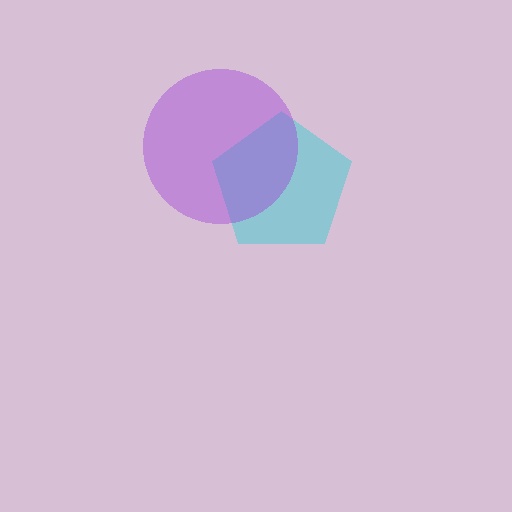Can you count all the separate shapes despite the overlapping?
Yes, there are 2 separate shapes.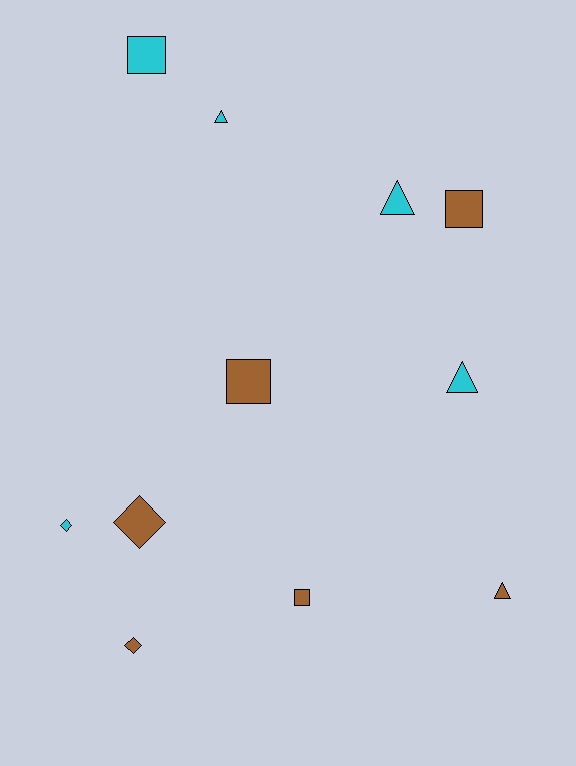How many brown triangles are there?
There is 1 brown triangle.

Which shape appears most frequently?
Triangle, with 4 objects.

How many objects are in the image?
There are 11 objects.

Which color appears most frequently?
Brown, with 6 objects.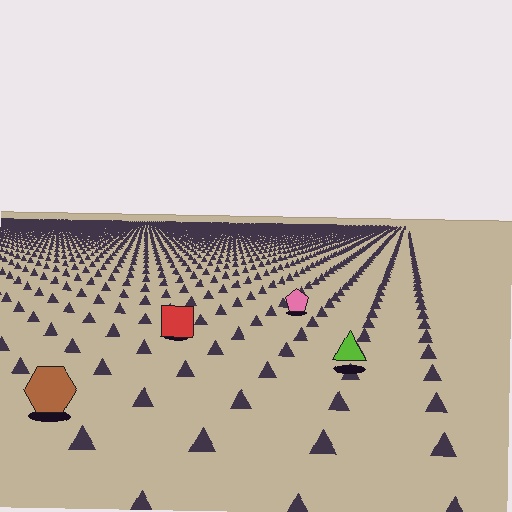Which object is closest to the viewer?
The brown hexagon is closest. The texture marks near it are larger and more spread out.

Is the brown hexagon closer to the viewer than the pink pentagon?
Yes. The brown hexagon is closer — you can tell from the texture gradient: the ground texture is coarser near it.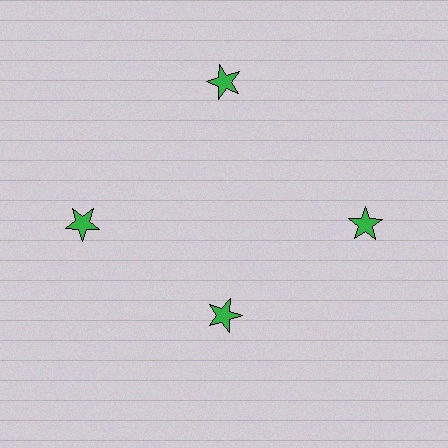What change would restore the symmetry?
The symmetry would be restored by moving it outward, back onto the ring so that all 4 stars sit at equal angles and equal distance from the center.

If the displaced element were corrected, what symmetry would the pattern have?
It would have 4-fold rotational symmetry — the pattern would map onto itself every 90 degrees.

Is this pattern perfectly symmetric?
No. The 4 green stars are arranged in a ring, but one element near the 6 o'clock position is pulled inward toward the center, breaking the 4-fold rotational symmetry.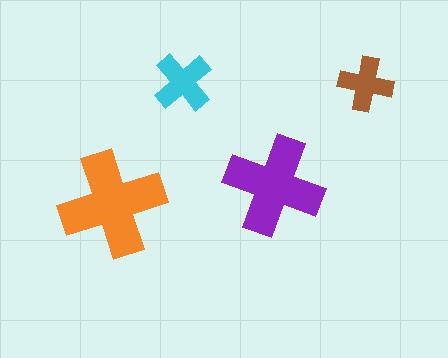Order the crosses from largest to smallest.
the orange one, the purple one, the cyan one, the brown one.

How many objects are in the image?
There are 4 objects in the image.